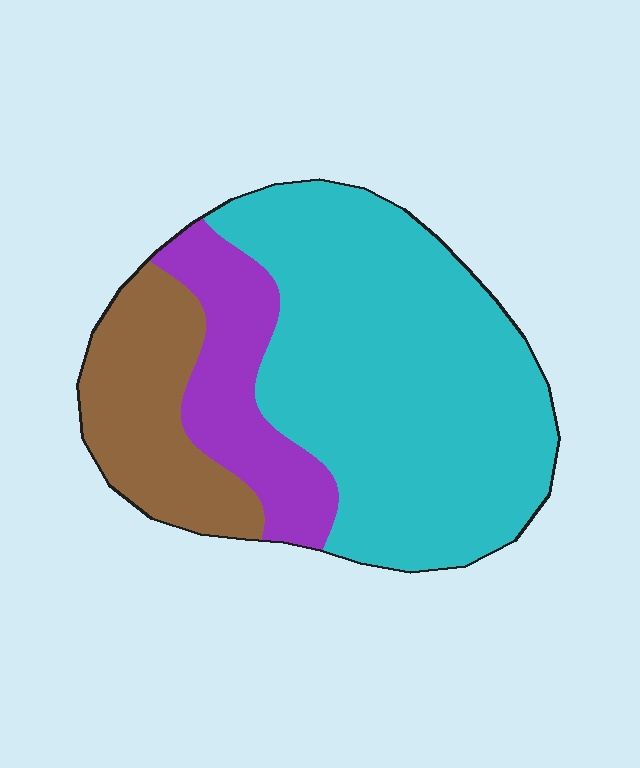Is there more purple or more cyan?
Cyan.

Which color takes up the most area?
Cyan, at roughly 60%.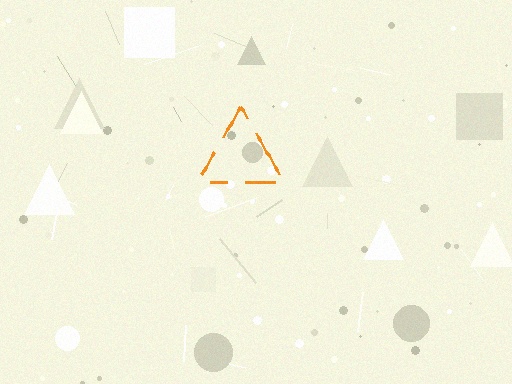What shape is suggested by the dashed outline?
The dashed outline suggests a triangle.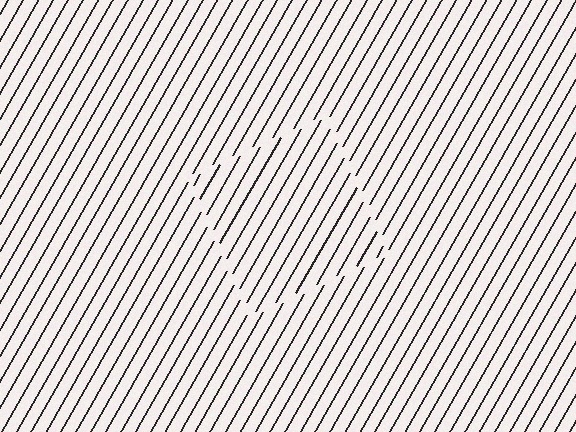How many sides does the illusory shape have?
4 sides — the line-ends trace a square.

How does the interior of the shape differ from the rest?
The interior of the shape contains the same grating, shifted by half a period — the contour is defined by the phase discontinuity where line-ends from the inner and outer gratings abut.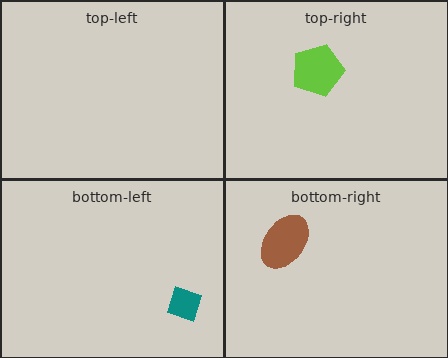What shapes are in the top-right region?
The lime pentagon.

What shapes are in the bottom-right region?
The brown ellipse.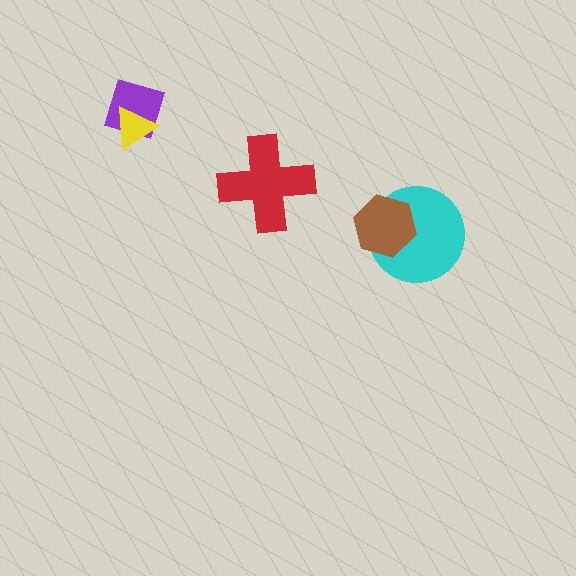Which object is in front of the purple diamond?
The yellow triangle is in front of the purple diamond.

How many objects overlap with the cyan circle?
1 object overlaps with the cyan circle.